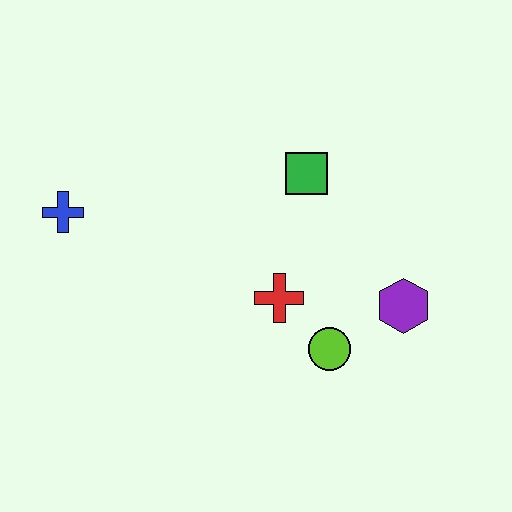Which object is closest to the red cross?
The lime circle is closest to the red cross.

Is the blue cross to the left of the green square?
Yes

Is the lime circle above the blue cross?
No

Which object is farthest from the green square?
The blue cross is farthest from the green square.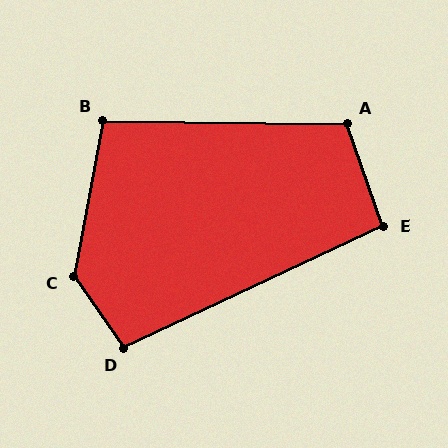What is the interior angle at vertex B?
Approximately 100 degrees (obtuse).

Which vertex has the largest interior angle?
C, at approximately 134 degrees.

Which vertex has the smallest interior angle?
E, at approximately 96 degrees.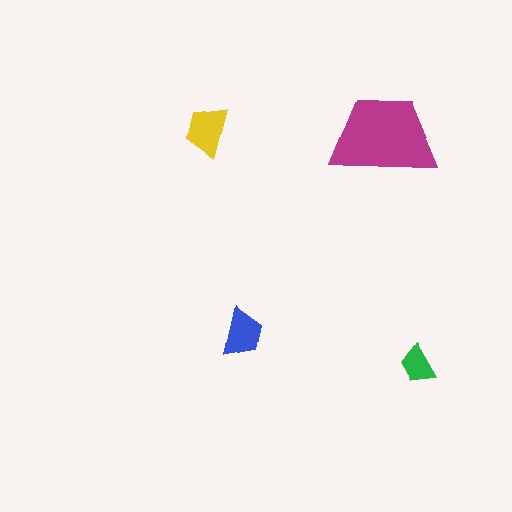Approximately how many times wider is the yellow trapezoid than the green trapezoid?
About 1.5 times wider.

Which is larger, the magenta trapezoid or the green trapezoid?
The magenta one.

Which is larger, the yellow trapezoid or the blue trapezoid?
The yellow one.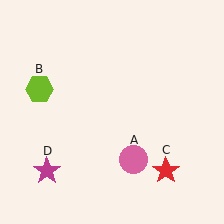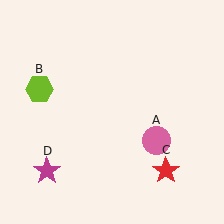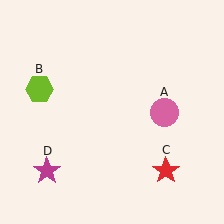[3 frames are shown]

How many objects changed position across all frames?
1 object changed position: pink circle (object A).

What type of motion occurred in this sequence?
The pink circle (object A) rotated counterclockwise around the center of the scene.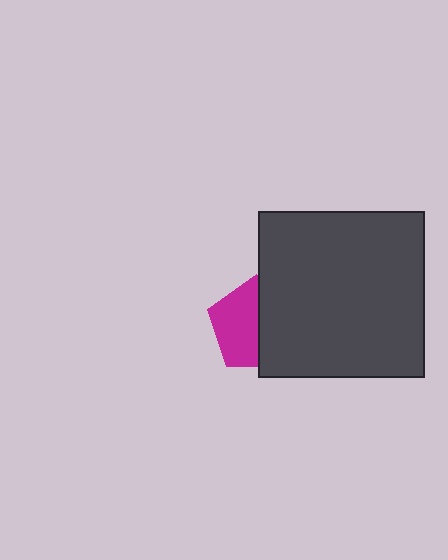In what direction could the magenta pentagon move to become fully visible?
The magenta pentagon could move left. That would shift it out from behind the dark gray square entirely.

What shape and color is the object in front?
The object in front is a dark gray square.